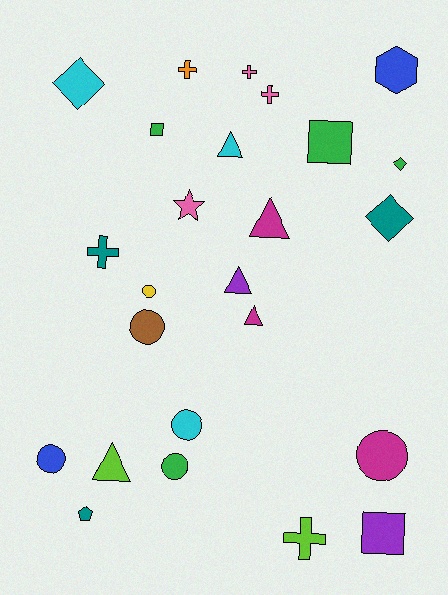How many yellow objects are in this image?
There is 1 yellow object.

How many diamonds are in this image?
There are 3 diamonds.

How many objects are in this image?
There are 25 objects.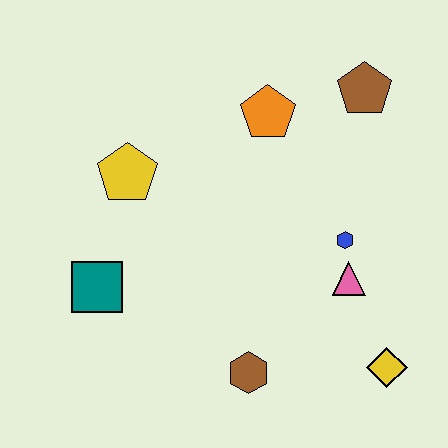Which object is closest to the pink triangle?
The blue hexagon is closest to the pink triangle.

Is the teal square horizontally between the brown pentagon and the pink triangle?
No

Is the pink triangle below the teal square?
No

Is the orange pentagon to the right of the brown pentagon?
No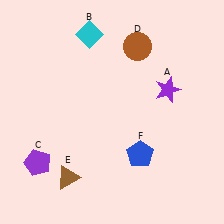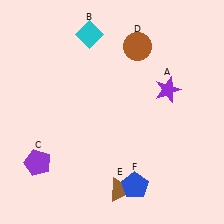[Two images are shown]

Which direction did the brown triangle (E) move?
The brown triangle (E) moved right.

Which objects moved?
The objects that moved are: the brown triangle (E), the blue pentagon (F).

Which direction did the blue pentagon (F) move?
The blue pentagon (F) moved down.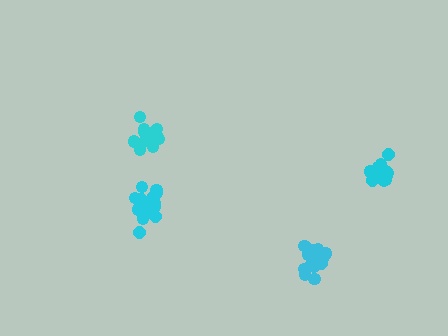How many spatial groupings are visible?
There are 4 spatial groupings.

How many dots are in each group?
Group 1: 19 dots, Group 2: 18 dots, Group 3: 14 dots, Group 4: 16 dots (67 total).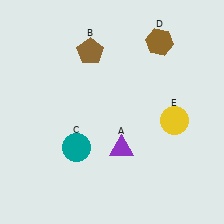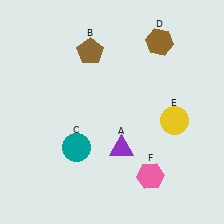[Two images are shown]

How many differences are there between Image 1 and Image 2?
There is 1 difference between the two images.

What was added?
A pink hexagon (F) was added in Image 2.